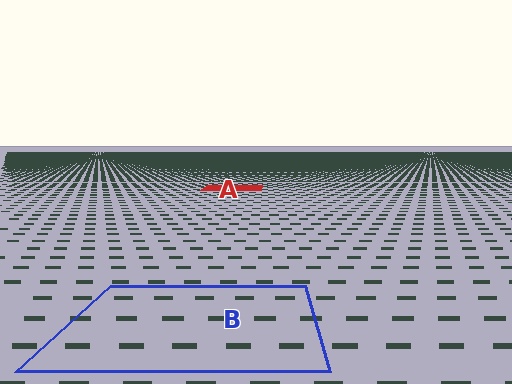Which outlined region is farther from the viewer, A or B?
Region A is farther from the viewer — the texture elements inside it appear smaller and more densely packed.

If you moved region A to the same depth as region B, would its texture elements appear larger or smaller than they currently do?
They would appear larger. At a closer depth, the same texture elements are projected at a bigger on-screen size.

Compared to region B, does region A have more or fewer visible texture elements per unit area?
Region A has more texture elements per unit area — they are packed more densely because it is farther away.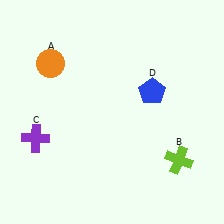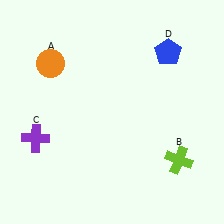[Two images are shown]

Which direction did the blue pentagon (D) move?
The blue pentagon (D) moved up.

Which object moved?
The blue pentagon (D) moved up.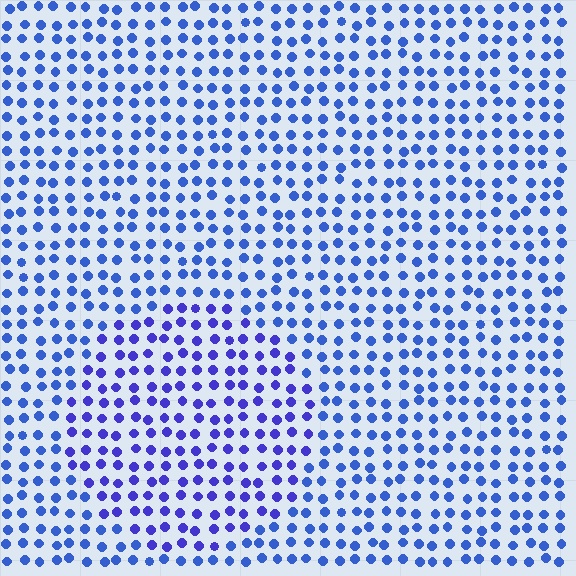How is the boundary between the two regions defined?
The boundary is defined purely by a slight shift in hue (about 23 degrees). Spacing, size, and orientation are identical on both sides.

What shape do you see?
I see a circle.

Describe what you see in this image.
The image is filled with small blue elements in a uniform arrangement. A circle-shaped region is visible where the elements are tinted to a slightly different hue, forming a subtle color boundary.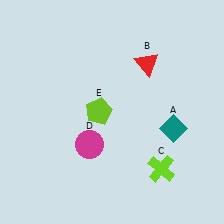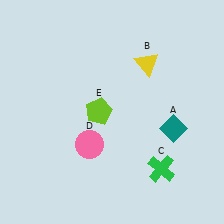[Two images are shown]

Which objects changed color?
B changed from red to yellow. C changed from lime to green. D changed from magenta to pink.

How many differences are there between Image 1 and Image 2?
There are 3 differences between the two images.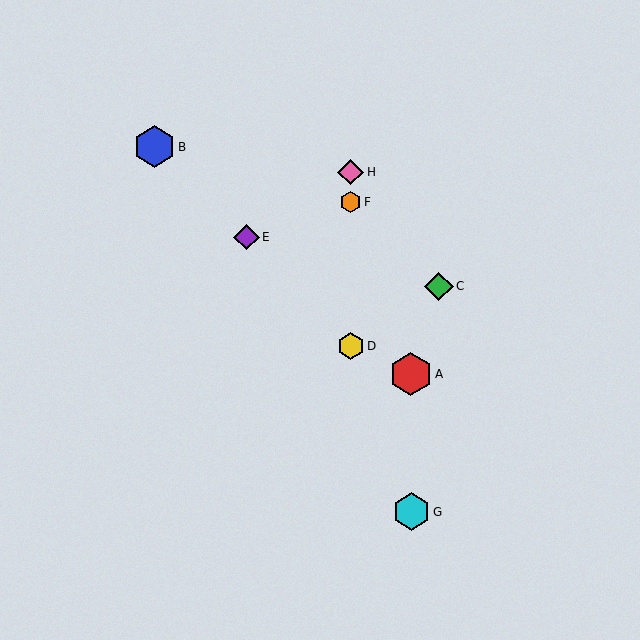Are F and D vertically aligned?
Yes, both are at x≈351.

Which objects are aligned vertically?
Objects D, F, H are aligned vertically.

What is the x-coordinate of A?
Object A is at x≈411.